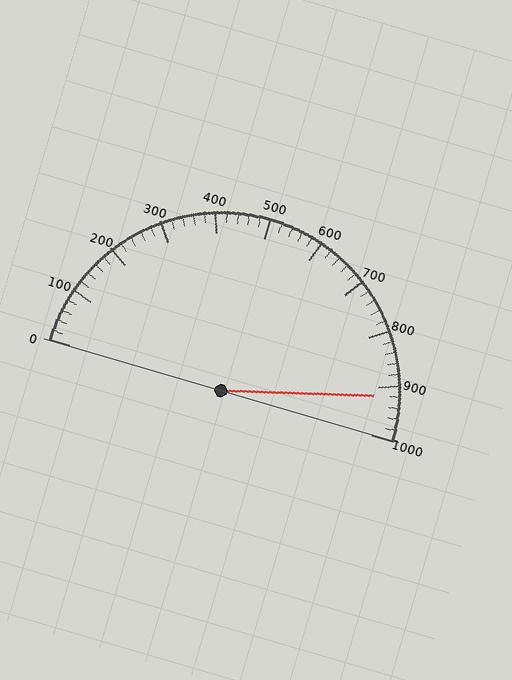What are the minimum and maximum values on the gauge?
The gauge ranges from 0 to 1000.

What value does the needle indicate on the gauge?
The needle indicates approximately 920.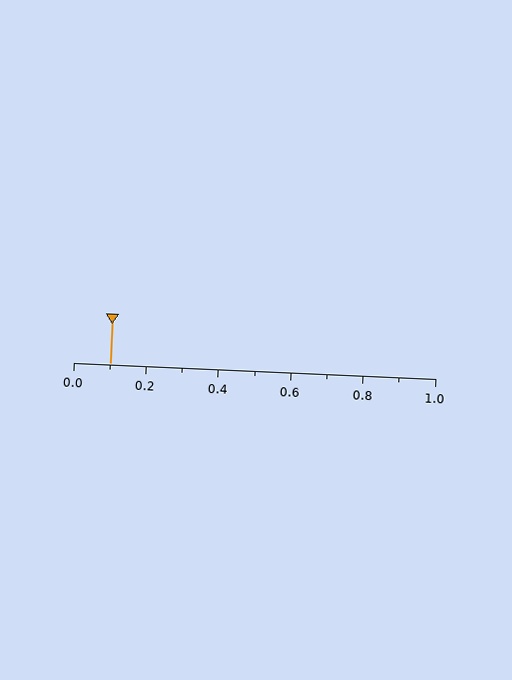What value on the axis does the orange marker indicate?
The marker indicates approximately 0.1.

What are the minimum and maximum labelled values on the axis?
The axis runs from 0.0 to 1.0.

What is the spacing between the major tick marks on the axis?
The major ticks are spaced 0.2 apart.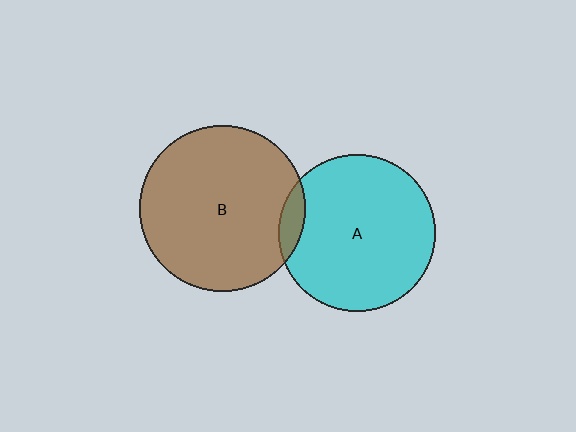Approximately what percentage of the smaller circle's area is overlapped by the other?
Approximately 5%.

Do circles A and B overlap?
Yes.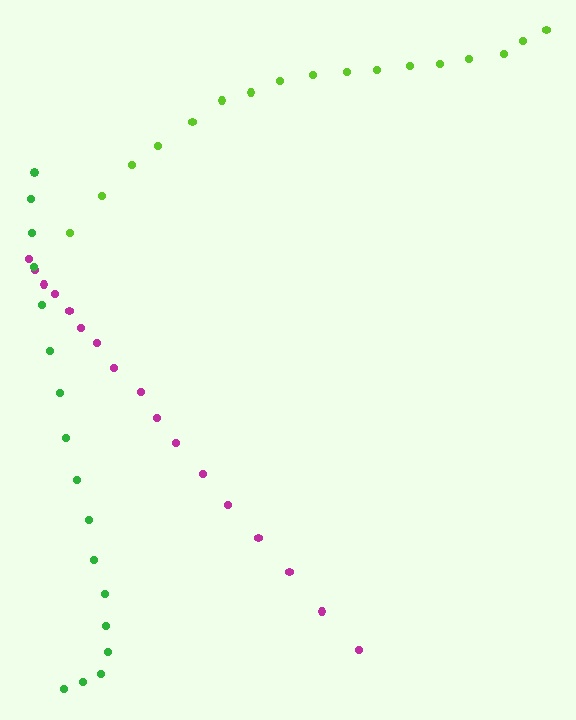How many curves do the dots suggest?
There are 3 distinct paths.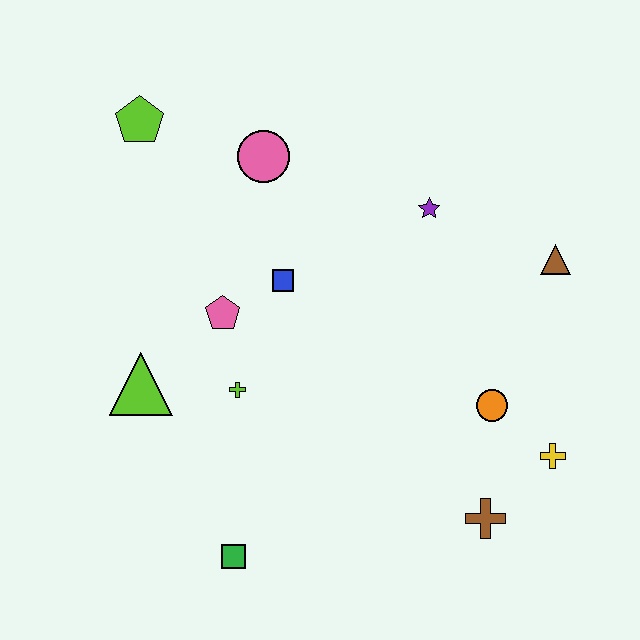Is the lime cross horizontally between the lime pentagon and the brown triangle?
Yes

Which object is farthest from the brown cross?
The lime pentagon is farthest from the brown cross.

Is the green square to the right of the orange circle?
No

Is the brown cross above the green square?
Yes